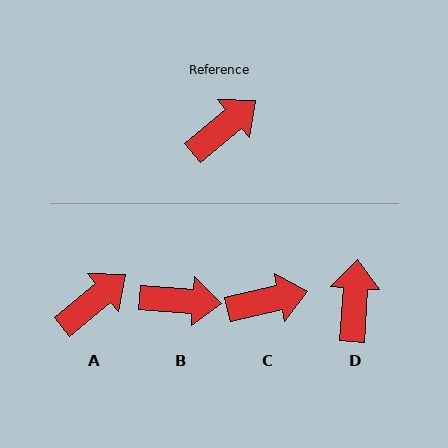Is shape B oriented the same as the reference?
No, it is off by about 44 degrees.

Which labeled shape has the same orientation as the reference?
A.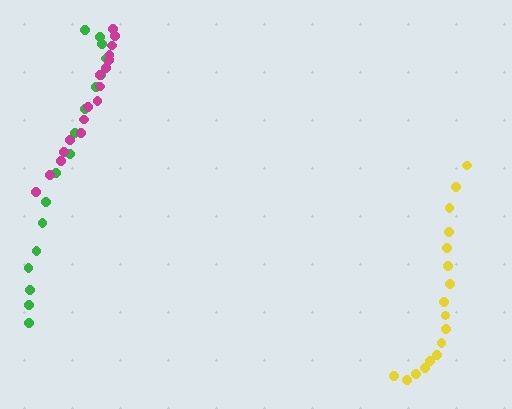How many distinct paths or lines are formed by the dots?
There are 3 distinct paths.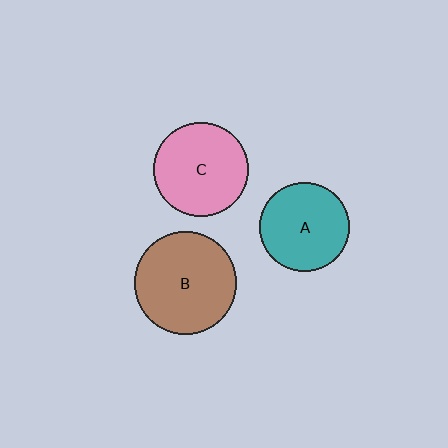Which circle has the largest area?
Circle B (brown).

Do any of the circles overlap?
No, none of the circles overlap.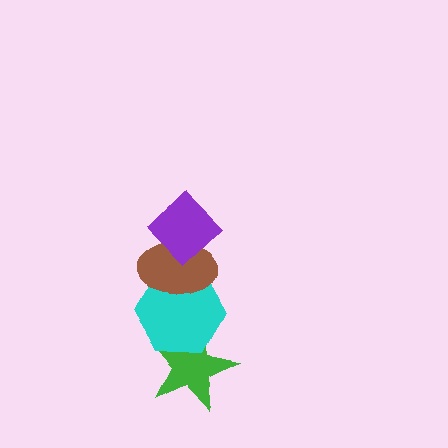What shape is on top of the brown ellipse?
The purple diamond is on top of the brown ellipse.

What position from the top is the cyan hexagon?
The cyan hexagon is 3rd from the top.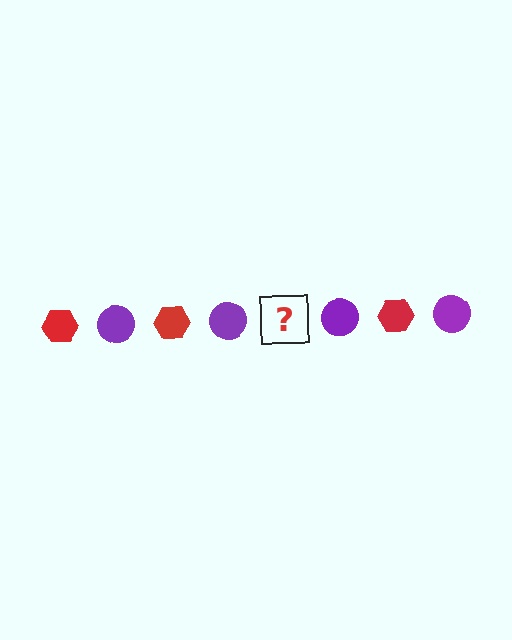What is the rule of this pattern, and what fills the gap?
The rule is that the pattern alternates between red hexagon and purple circle. The gap should be filled with a red hexagon.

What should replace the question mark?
The question mark should be replaced with a red hexagon.